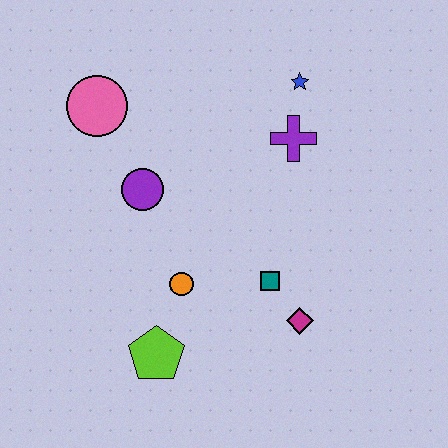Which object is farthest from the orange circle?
The blue star is farthest from the orange circle.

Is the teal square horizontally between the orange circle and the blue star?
Yes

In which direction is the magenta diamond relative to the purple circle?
The magenta diamond is to the right of the purple circle.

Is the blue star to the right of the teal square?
Yes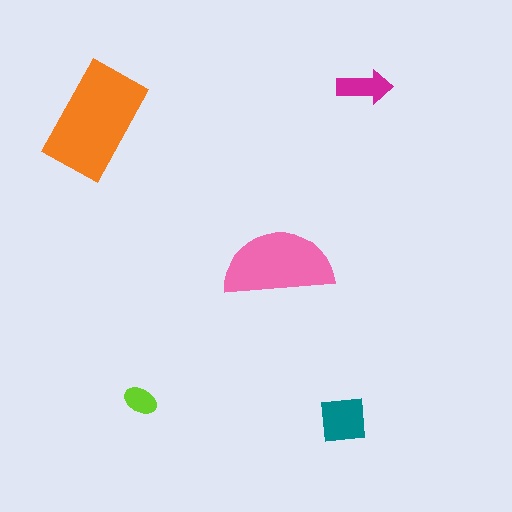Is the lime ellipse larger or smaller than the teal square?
Smaller.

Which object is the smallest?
The lime ellipse.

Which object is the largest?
The orange rectangle.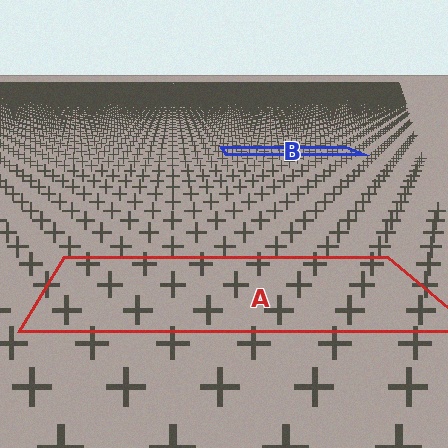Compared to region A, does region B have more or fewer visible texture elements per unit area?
Region B has more texture elements per unit area — they are packed more densely because it is farther away.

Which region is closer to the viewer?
Region A is closer. The texture elements there are larger and more spread out.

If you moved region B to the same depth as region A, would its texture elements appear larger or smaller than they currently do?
They would appear larger. At a closer depth, the same texture elements are projected at a bigger on-screen size.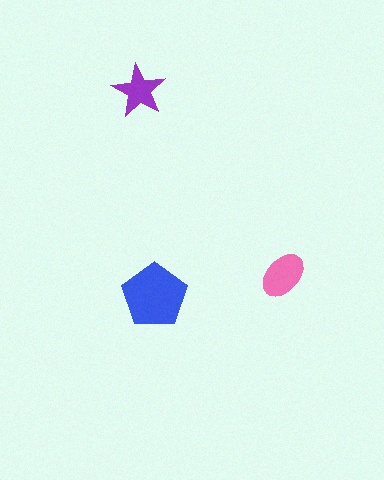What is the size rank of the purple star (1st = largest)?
3rd.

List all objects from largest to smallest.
The blue pentagon, the pink ellipse, the purple star.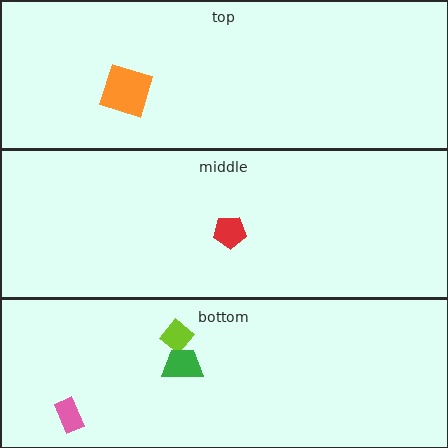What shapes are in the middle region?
The red pentagon.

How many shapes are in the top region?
1.